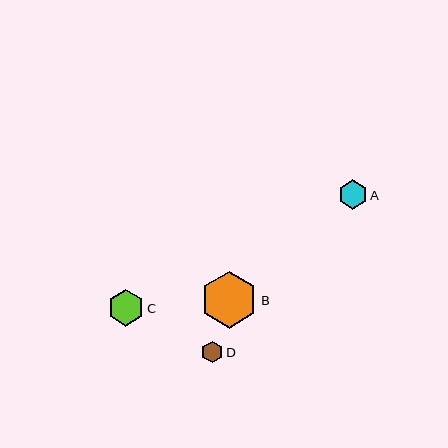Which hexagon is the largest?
Hexagon B is the largest with a size of approximately 57 pixels.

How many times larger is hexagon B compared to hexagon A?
Hexagon B is approximately 1.9 times the size of hexagon A.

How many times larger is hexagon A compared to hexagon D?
Hexagon A is approximately 1.3 times the size of hexagon D.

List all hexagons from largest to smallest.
From largest to smallest: B, C, A, D.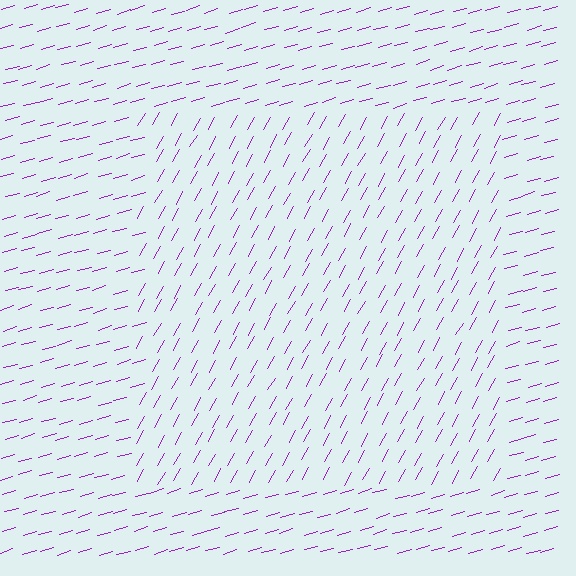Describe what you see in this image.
The image is filled with small purple line segments. A rectangle region in the image has lines oriented differently from the surrounding lines, creating a visible texture boundary.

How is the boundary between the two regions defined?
The boundary is defined purely by a change in line orientation (approximately 45 degrees difference). All lines are the same color and thickness.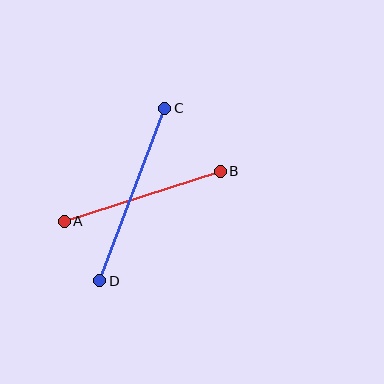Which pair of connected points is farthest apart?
Points C and D are farthest apart.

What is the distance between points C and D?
The distance is approximately 184 pixels.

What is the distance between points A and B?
The distance is approximately 164 pixels.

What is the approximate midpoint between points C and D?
The midpoint is at approximately (132, 195) pixels.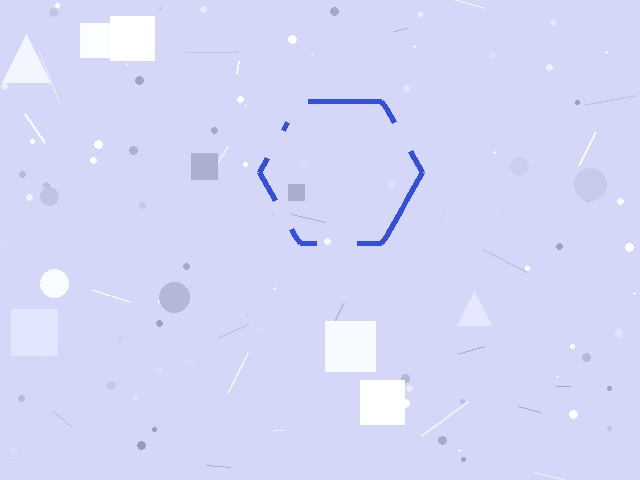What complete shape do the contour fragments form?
The contour fragments form a hexagon.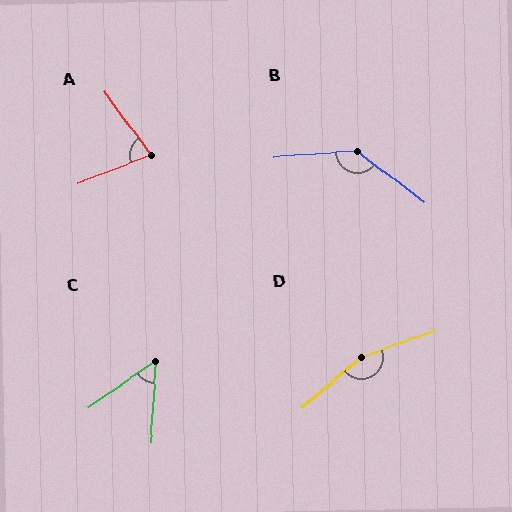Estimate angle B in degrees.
Approximately 139 degrees.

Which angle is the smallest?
C, at approximately 52 degrees.